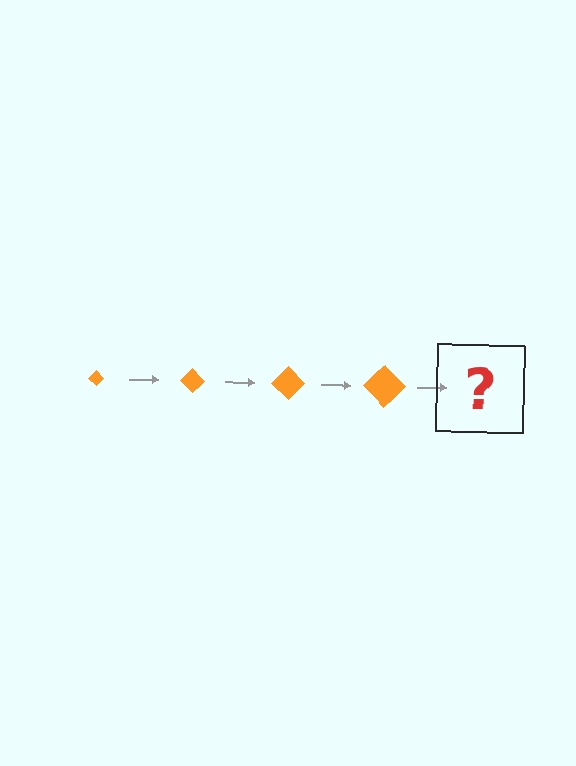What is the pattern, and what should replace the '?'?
The pattern is that the diamond gets progressively larger each step. The '?' should be an orange diamond, larger than the previous one.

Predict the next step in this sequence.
The next step is an orange diamond, larger than the previous one.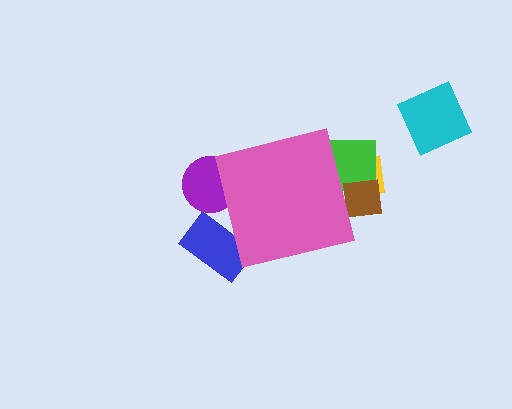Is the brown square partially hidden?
Yes, the brown square is partially hidden behind the pink square.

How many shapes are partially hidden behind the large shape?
5 shapes are partially hidden.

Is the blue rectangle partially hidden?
Yes, the blue rectangle is partially hidden behind the pink square.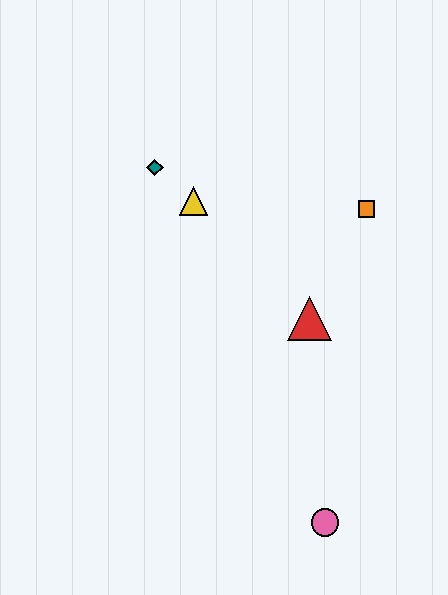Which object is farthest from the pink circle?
The teal diamond is farthest from the pink circle.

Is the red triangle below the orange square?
Yes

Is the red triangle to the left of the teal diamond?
No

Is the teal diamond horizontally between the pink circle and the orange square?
No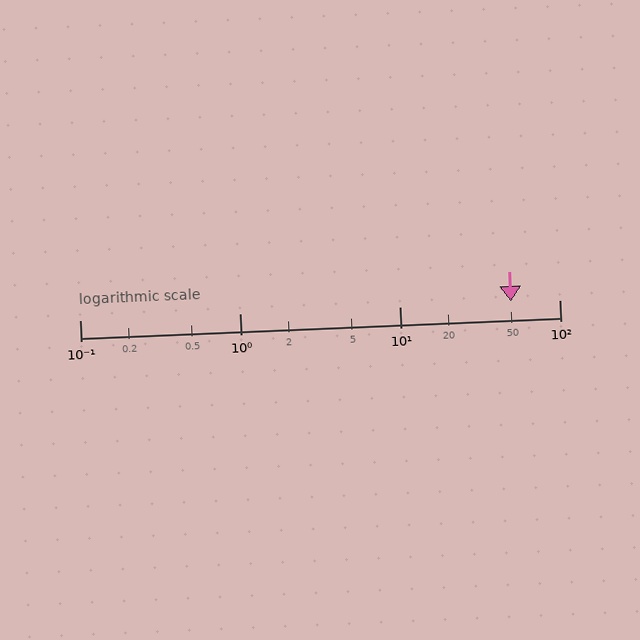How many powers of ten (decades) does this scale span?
The scale spans 3 decades, from 0.1 to 100.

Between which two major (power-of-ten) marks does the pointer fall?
The pointer is between 10 and 100.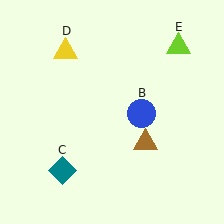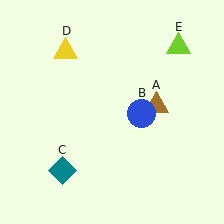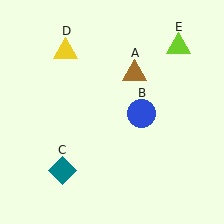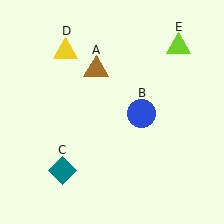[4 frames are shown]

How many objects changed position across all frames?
1 object changed position: brown triangle (object A).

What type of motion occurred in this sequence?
The brown triangle (object A) rotated counterclockwise around the center of the scene.